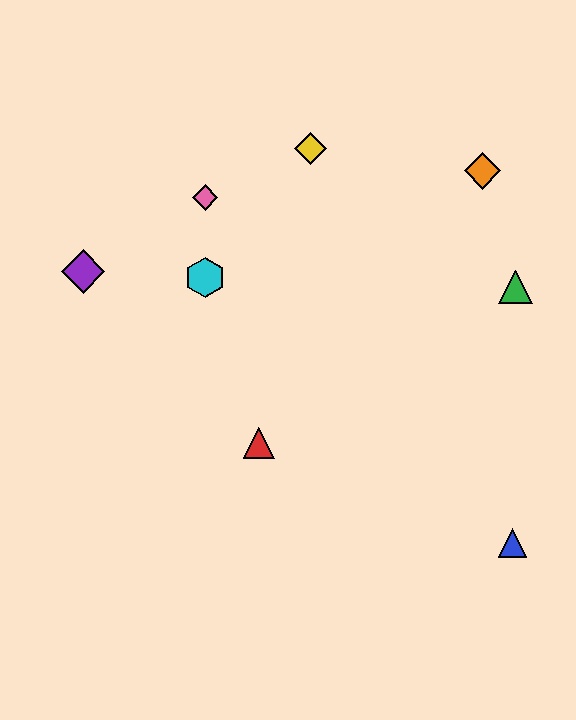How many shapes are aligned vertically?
2 shapes (the cyan hexagon, the pink diamond) are aligned vertically.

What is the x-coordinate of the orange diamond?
The orange diamond is at x≈482.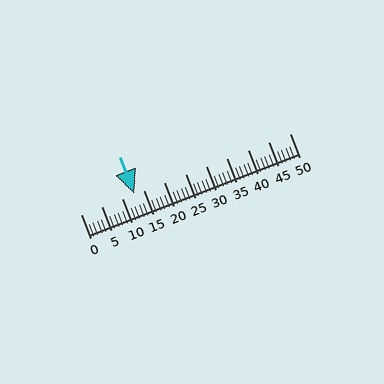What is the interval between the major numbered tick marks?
The major tick marks are spaced 5 units apart.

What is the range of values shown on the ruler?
The ruler shows values from 0 to 50.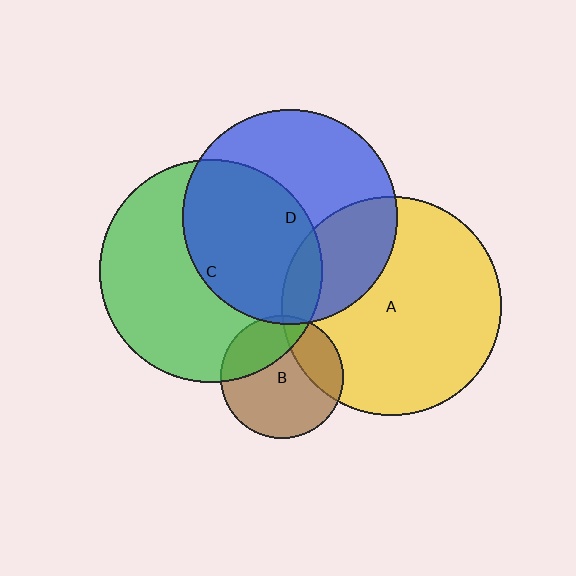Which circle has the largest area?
Circle C (green).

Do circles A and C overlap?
Yes.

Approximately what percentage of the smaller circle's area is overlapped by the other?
Approximately 10%.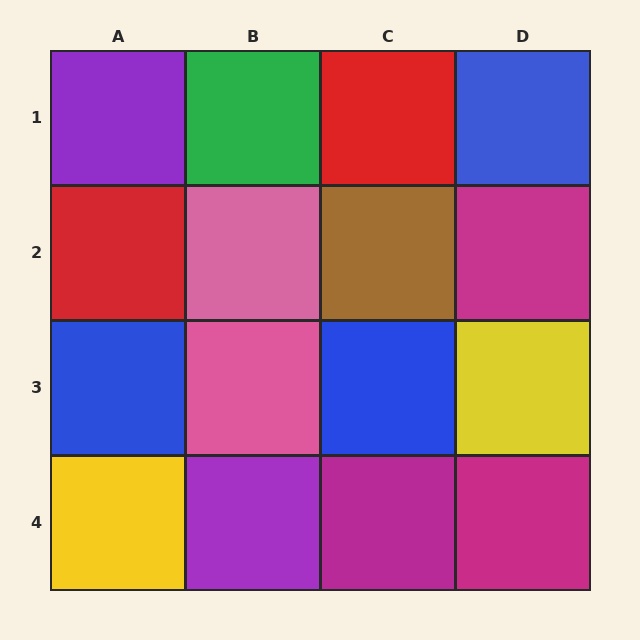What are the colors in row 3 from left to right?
Blue, pink, blue, yellow.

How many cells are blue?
3 cells are blue.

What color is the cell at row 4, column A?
Yellow.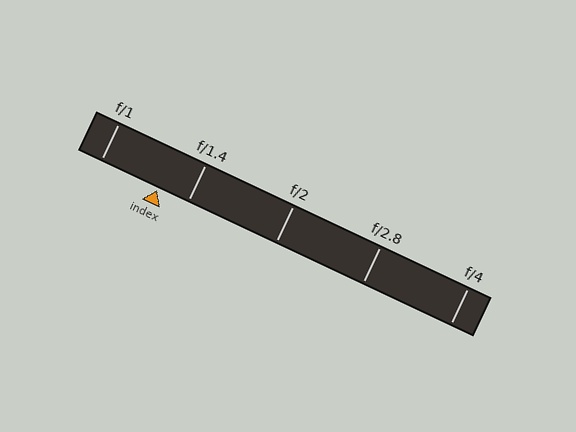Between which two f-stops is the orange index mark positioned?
The index mark is between f/1 and f/1.4.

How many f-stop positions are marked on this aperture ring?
There are 5 f-stop positions marked.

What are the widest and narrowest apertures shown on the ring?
The widest aperture shown is f/1 and the narrowest is f/4.